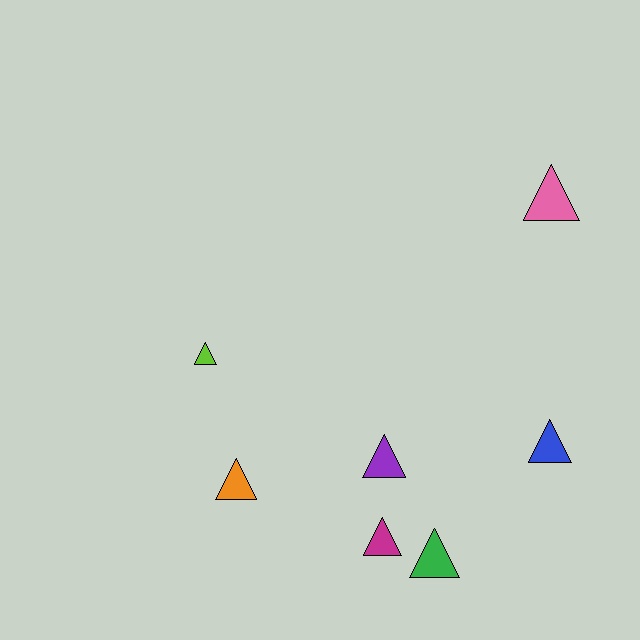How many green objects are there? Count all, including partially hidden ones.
There is 1 green object.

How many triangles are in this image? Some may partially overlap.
There are 7 triangles.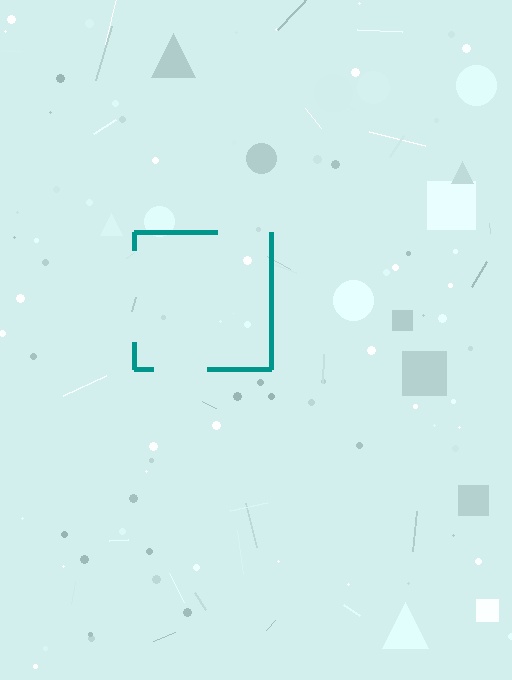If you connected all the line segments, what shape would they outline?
They would outline a square.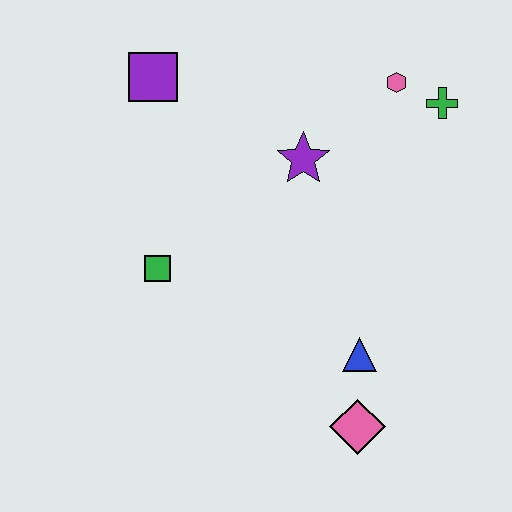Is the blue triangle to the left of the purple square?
No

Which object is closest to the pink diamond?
The blue triangle is closest to the pink diamond.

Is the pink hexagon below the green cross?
No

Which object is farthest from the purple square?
The pink diamond is farthest from the purple square.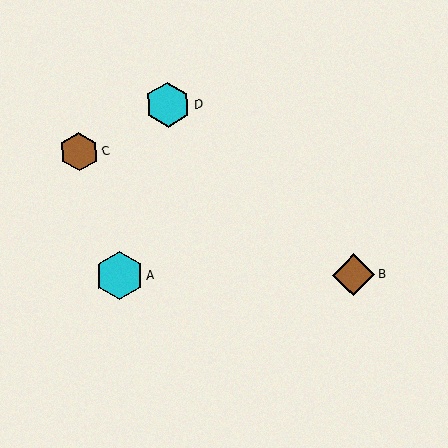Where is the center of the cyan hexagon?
The center of the cyan hexagon is at (168, 105).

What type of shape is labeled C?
Shape C is a brown hexagon.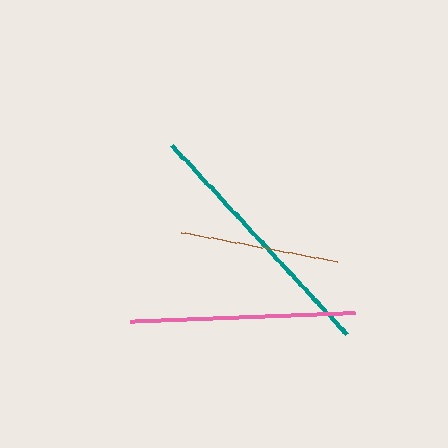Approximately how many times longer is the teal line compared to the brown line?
The teal line is approximately 1.6 times the length of the brown line.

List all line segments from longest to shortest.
From longest to shortest: teal, pink, brown.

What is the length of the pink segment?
The pink segment is approximately 225 pixels long.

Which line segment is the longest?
The teal line is the longest at approximately 258 pixels.